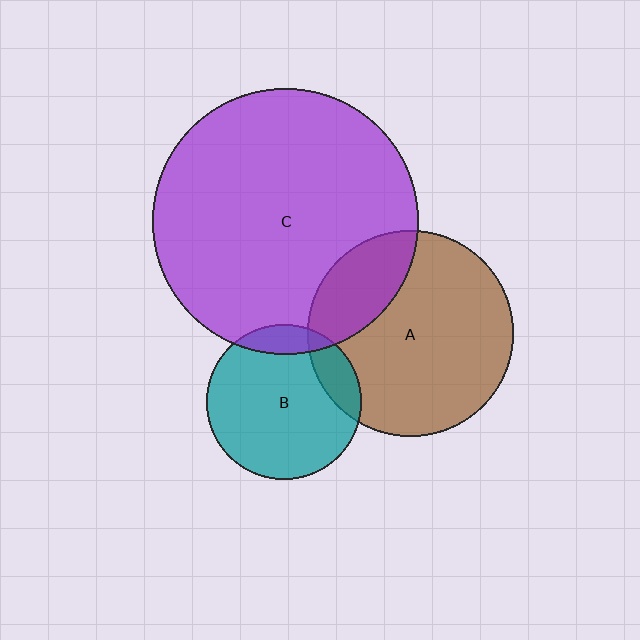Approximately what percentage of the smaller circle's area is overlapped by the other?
Approximately 25%.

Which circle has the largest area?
Circle C (purple).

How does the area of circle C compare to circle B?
Approximately 2.9 times.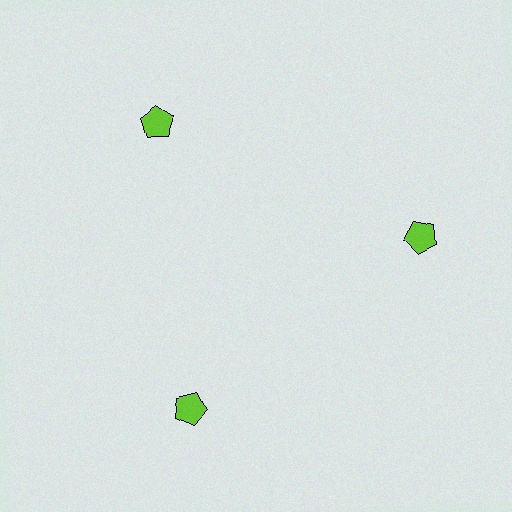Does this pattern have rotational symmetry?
Yes, this pattern has 3-fold rotational symmetry. It looks the same after rotating 120 degrees around the center.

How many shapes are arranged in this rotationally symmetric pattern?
There are 3 shapes, arranged in 3 groups of 1.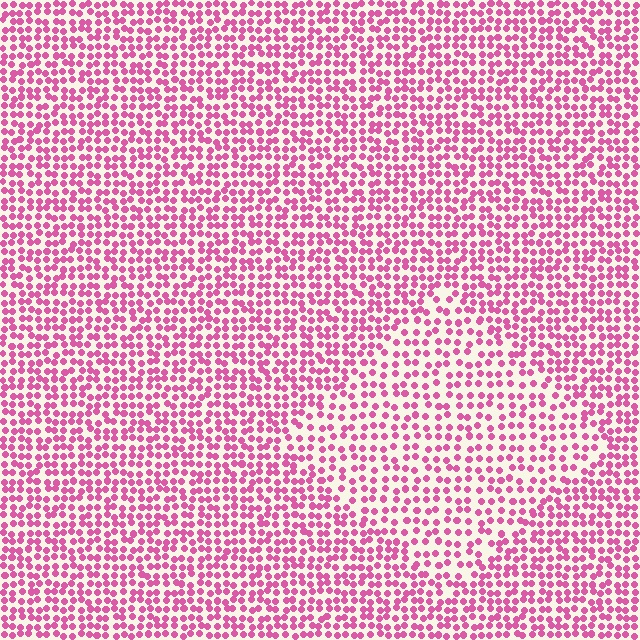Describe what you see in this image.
The image contains small pink elements arranged at two different densities. A diamond-shaped region is visible where the elements are less densely packed than the surrounding area.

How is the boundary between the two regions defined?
The boundary is defined by a change in element density (approximately 1.5x ratio). All elements are the same color, size, and shape.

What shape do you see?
I see a diamond.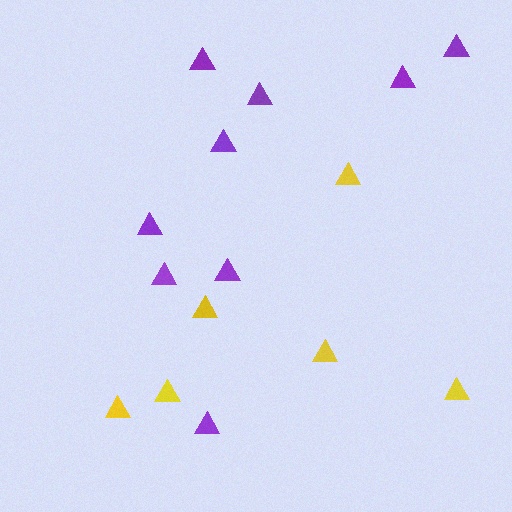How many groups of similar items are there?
There are 2 groups: one group of yellow triangles (6) and one group of purple triangles (9).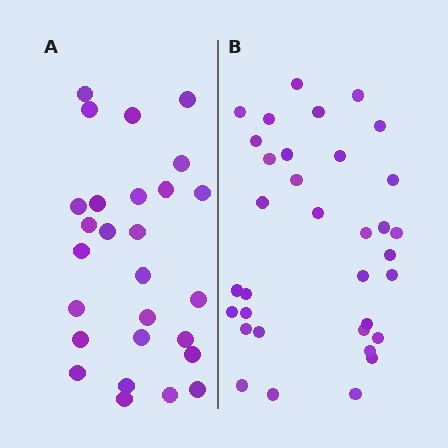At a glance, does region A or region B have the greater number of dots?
Region B (the right region) has more dots.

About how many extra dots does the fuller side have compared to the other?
Region B has roughly 8 or so more dots than region A.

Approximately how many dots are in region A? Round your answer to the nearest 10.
About 30 dots. (The exact count is 27, which rounds to 30.)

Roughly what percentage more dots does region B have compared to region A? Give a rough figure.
About 25% more.